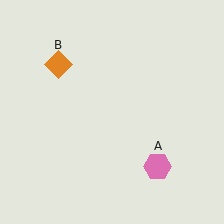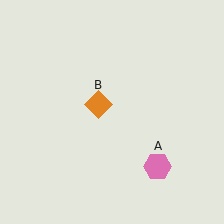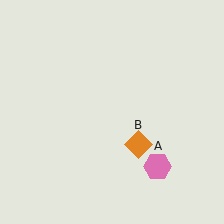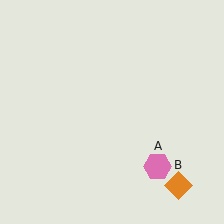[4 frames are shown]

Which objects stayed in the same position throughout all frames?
Pink hexagon (object A) remained stationary.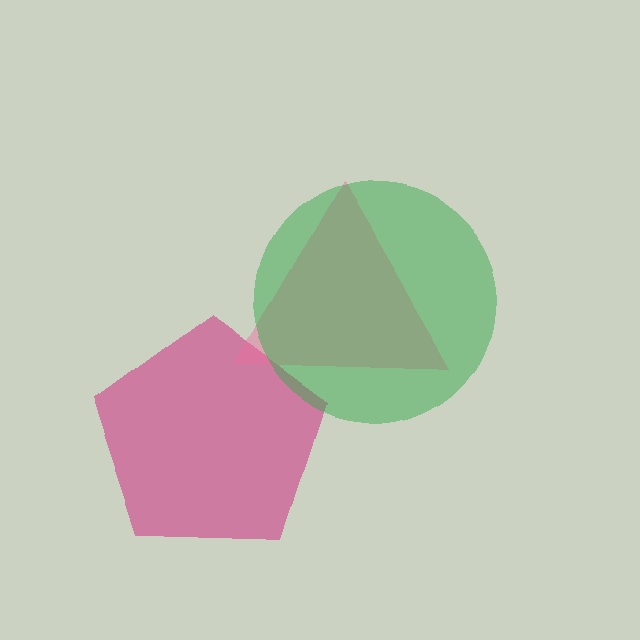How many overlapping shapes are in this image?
There are 3 overlapping shapes in the image.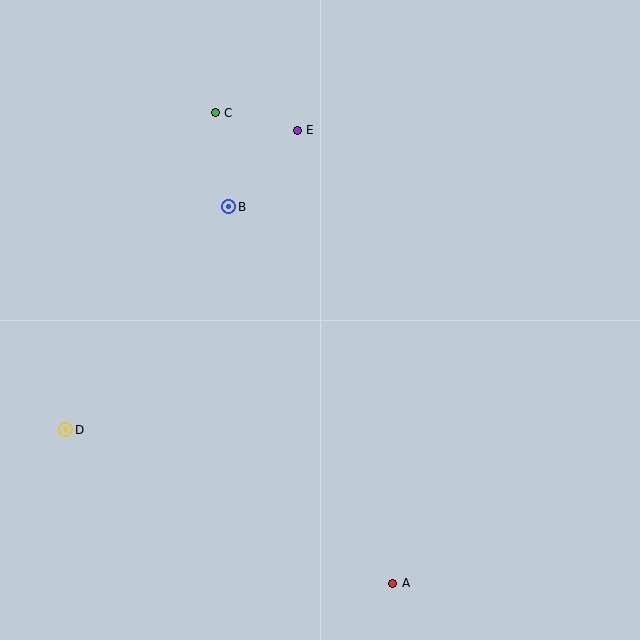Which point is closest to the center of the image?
Point B at (228, 207) is closest to the center.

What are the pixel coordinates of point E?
Point E is at (297, 130).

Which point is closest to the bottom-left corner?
Point D is closest to the bottom-left corner.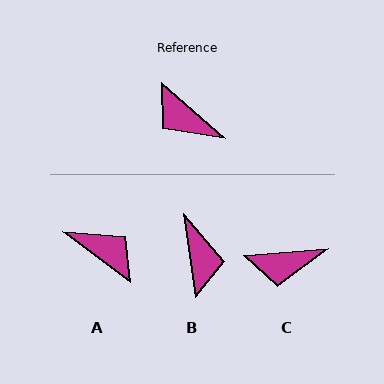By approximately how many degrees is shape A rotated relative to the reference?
Approximately 176 degrees clockwise.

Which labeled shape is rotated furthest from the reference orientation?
A, about 176 degrees away.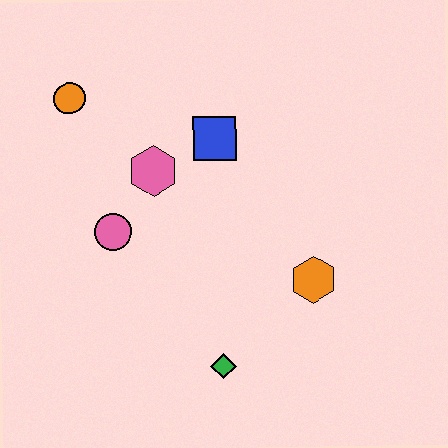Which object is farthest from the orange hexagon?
The orange circle is farthest from the orange hexagon.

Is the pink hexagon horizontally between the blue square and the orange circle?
Yes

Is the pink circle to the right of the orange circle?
Yes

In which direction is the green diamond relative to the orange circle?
The green diamond is below the orange circle.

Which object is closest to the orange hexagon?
The green diamond is closest to the orange hexagon.